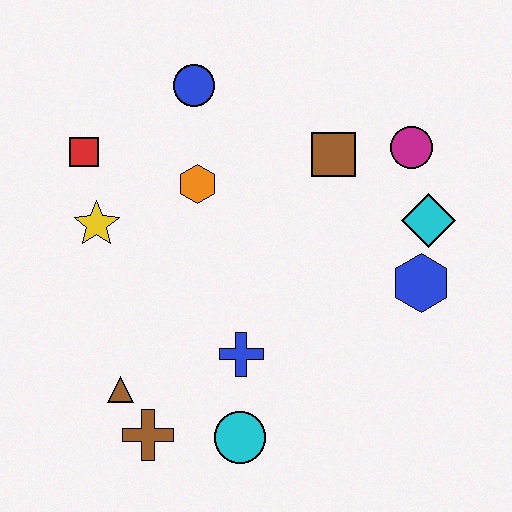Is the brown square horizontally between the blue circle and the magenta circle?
Yes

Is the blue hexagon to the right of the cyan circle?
Yes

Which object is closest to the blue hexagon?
The cyan diamond is closest to the blue hexagon.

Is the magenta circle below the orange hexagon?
No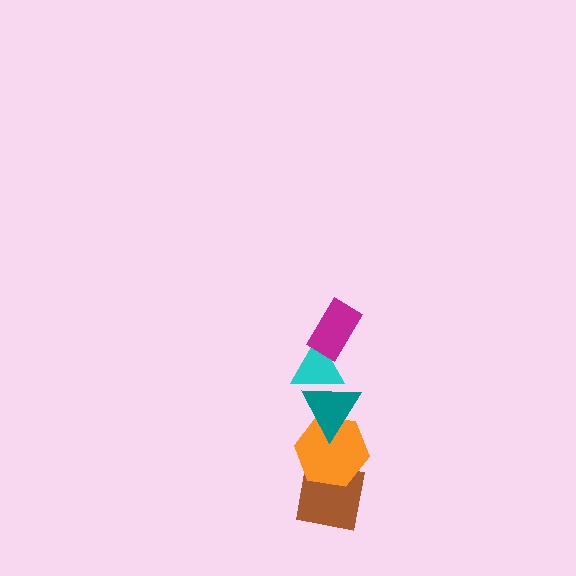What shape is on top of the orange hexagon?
The teal triangle is on top of the orange hexagon.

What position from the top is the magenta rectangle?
The magenta rectangle is 1st from the top.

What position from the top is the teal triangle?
The teal triangle is 3rd from the top.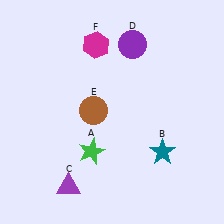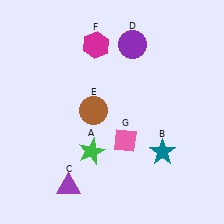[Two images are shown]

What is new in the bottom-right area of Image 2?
A pink diamond (G) was added in the bottom-right area of Image 2.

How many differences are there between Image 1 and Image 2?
There is 1 difference between the two images.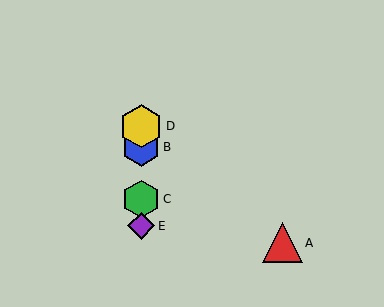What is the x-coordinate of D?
Object D is at x≈141.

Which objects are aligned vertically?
Objects B, C, D, E are aligned vertically.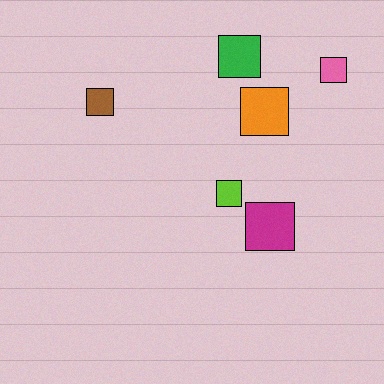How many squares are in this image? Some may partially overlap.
There are 6 squares.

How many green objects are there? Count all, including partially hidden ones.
There is 1 green object.